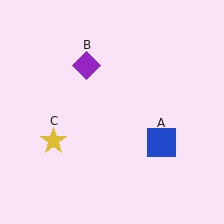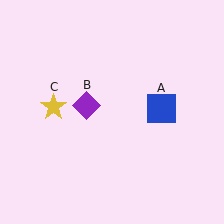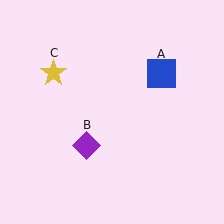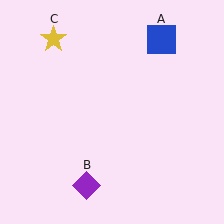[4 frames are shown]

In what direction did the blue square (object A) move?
The blue square (object A) moved up.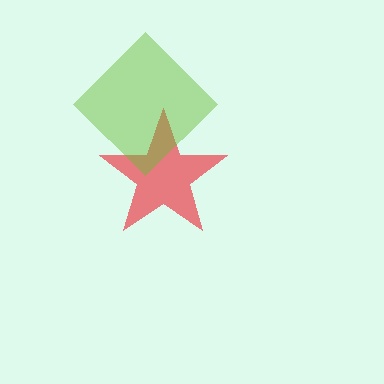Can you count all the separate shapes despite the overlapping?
Yes, there are 2 separate shapes.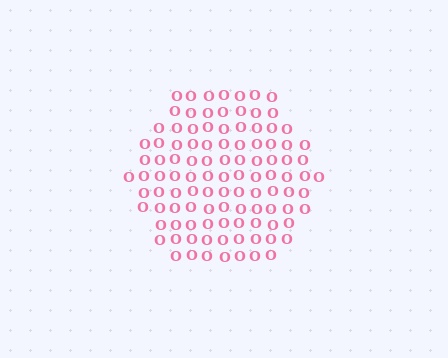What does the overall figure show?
The overall figure shows a hexagon.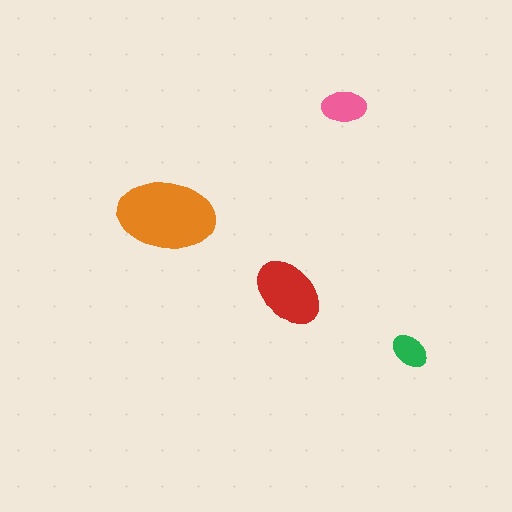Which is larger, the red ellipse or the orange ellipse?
The orange one.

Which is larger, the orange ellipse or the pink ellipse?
The orange one.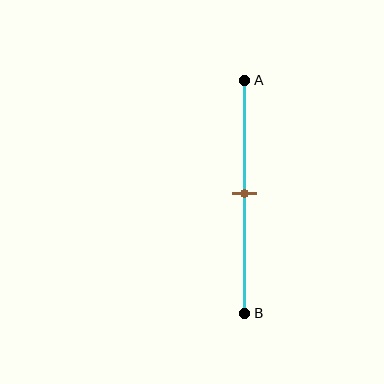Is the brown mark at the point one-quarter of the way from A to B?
No, the mark is at about 50% from A, not at the 25% one-quarter point.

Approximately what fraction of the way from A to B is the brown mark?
The brown mark is approximately 50% of the way from A to B.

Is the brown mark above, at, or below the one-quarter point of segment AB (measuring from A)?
The brown mark is below the one-quarter point of segment AB.